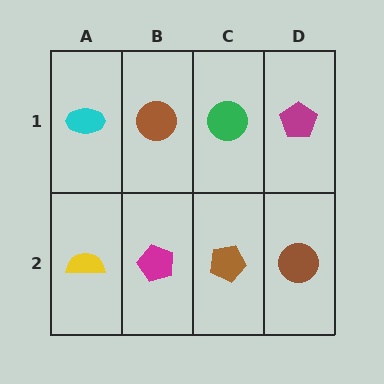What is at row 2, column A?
A yellow semicircle.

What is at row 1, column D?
A magenta pentagon.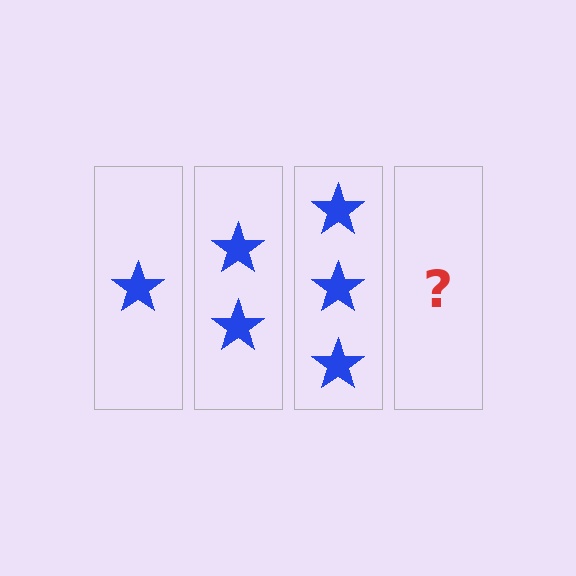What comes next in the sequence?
The next element should be 4 stars.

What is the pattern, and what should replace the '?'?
The pattern is that each step adds one more star. The '?' should be 4 stars.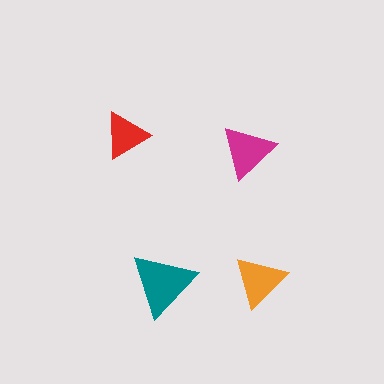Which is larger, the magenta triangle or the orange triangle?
The magenta one.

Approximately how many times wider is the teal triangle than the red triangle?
About 1.5 times wider.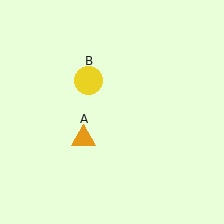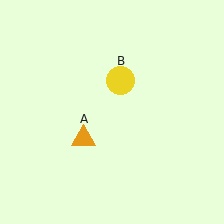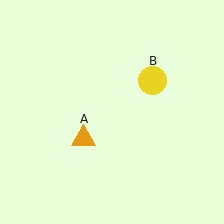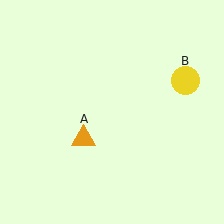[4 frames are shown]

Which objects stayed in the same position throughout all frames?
Orange triangle (object A) remained stationary.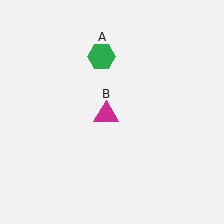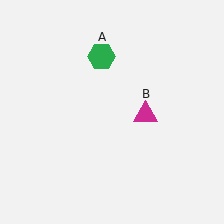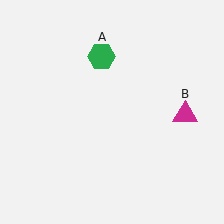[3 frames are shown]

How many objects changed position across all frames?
1 object changed position: magenta triangle (object B).